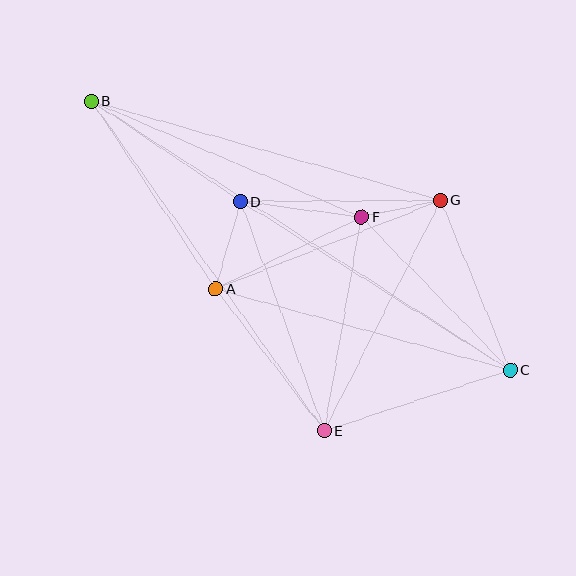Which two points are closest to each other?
Points F and G are closest to each other.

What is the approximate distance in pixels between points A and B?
The distance between A and B is approximately 225 pixels.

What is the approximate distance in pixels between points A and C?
The distance between A and C is approximately 305 pixels.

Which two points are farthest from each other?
Points B and C are farthest from each other.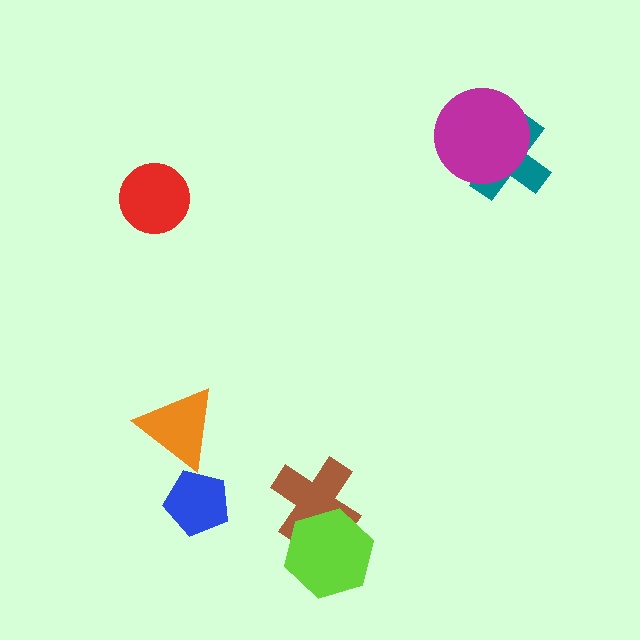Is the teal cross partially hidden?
Yes, it is partially covered by another shape.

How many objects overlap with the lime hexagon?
1 object overlaps with the lime hexagon.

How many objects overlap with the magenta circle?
1 object overlaps with the magenta circle.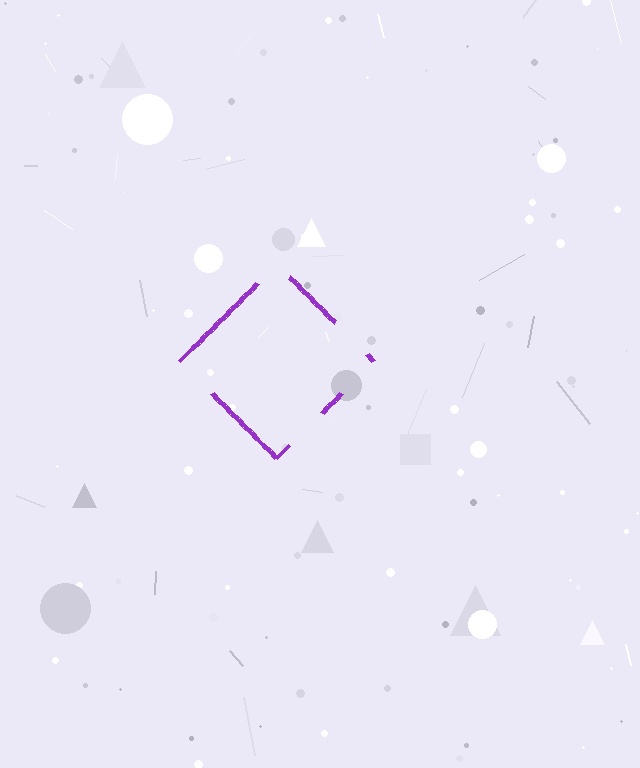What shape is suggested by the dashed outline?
The dashed outline suggests a diamond.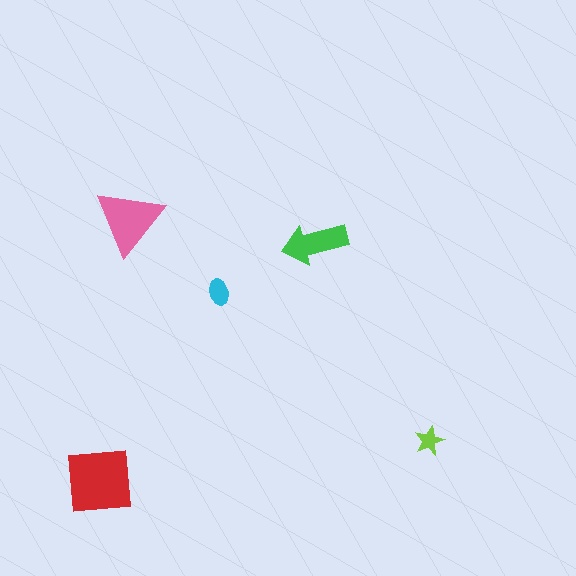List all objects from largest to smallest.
The red square, the pink triangle, the green arrow, the cyan ellipse, the lime star.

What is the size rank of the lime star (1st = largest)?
5th.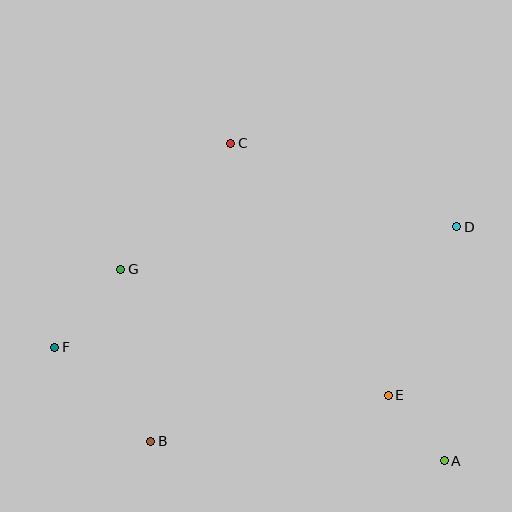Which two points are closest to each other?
Points A and E are closest to each other.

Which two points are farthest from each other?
Points D and F are farthest from each other.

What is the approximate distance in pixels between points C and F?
The distance between C and F is approximately 269 pixels.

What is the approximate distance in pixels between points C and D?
The distance between C and D is approximately 241 pixels.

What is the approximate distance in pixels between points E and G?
The distance between E and G is approximately 296 pixels.